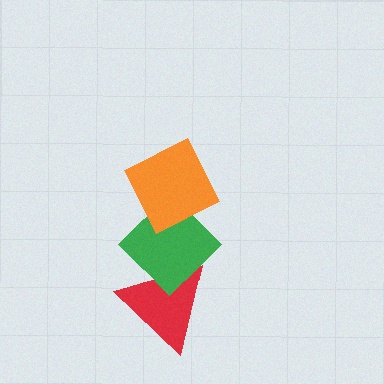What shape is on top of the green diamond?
The orange diamond is on top of the green diamond.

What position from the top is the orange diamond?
The orange diamond is 1st from the top.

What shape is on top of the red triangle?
The green diamond is on top of the red triangle.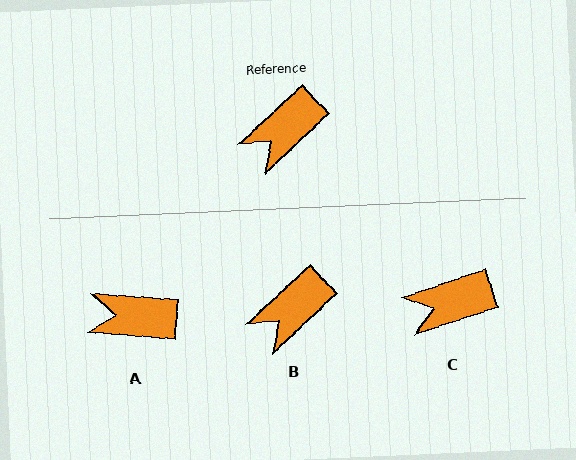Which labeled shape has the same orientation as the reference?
B.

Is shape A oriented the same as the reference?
No, it is off by about 48 degrees.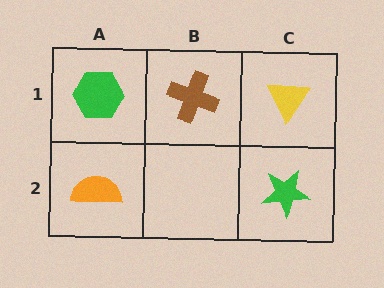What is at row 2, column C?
A green star.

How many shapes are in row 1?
3 shapes.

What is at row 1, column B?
A brown cross.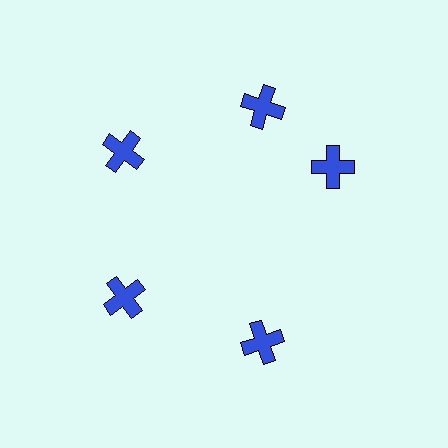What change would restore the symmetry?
The symmetry would be restored by rotating it back into even spacing with its neighbors so that all 5 crosses sit at equal angles and equal distance from the center.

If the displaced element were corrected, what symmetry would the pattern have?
It would have 5-fold rotational symmetry — the pattern would map onto itself every 72 degrees.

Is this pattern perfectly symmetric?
No. The 5 blue crosses are arranged in a ring, but one element near the 3 o'clock position is rotated out of alignment along the ring, breaking the 5-fold rotational symmetry.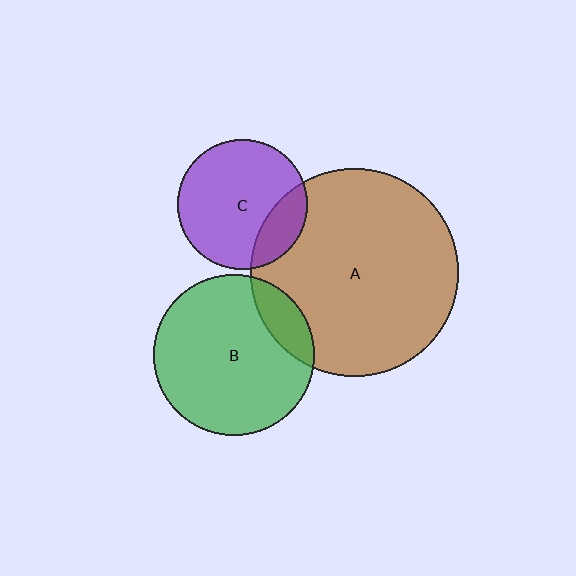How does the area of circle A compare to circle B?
Approximately 1.7 times.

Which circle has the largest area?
Circle A (brown).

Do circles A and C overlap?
Yes.